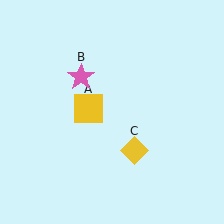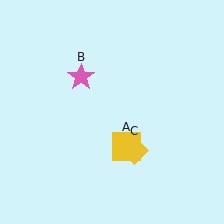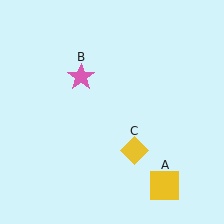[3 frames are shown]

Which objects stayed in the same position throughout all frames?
Pink star (object B) and yellow diamond (object C) remained stationary.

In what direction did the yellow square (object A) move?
The yellow square (object A) moved down and to the right.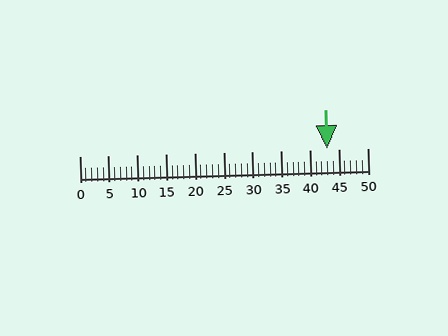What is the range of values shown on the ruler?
The ruler shows values from 0 to 50.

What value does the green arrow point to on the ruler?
The green arrow points to approximately 43.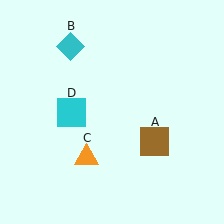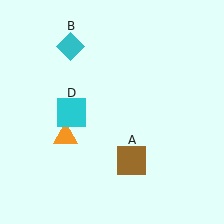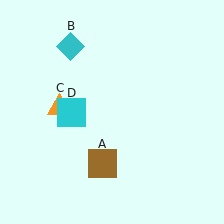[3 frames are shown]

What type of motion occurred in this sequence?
The brown square (object A), orange triangle (object C) rotated clockwise around the center of the scene.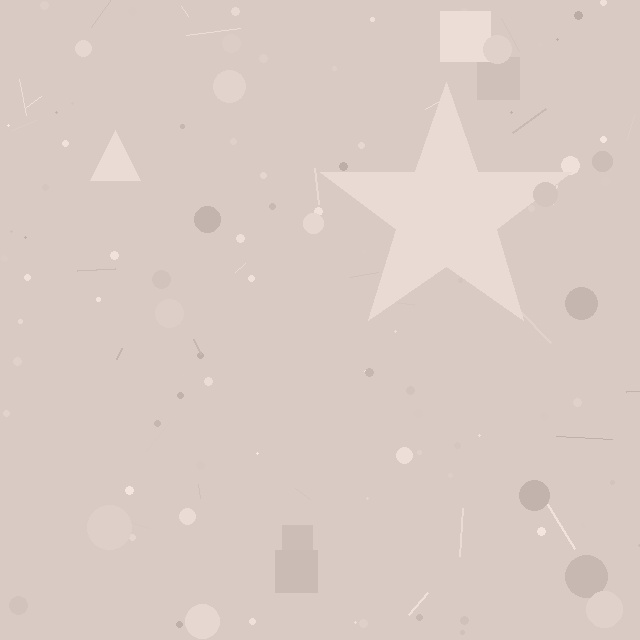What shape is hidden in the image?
A star is hidden in the image.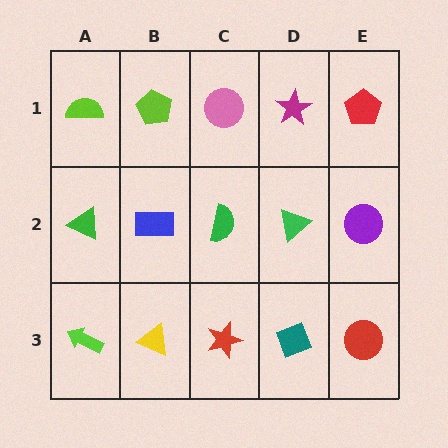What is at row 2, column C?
A green semicircle.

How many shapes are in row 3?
5 shapes.